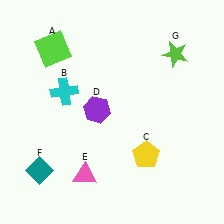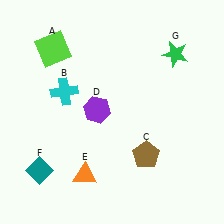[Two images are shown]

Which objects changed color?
C changed from yellow to brown. E changed from pink to orange. G changed from lime to green.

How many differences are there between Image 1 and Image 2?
There are 3 differences between the two images.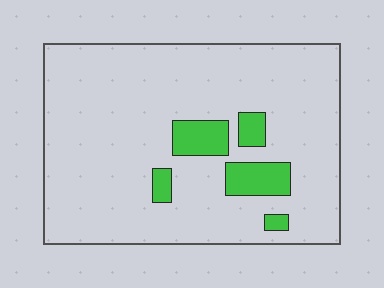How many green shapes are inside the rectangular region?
5.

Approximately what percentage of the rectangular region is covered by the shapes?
Approximately 10%.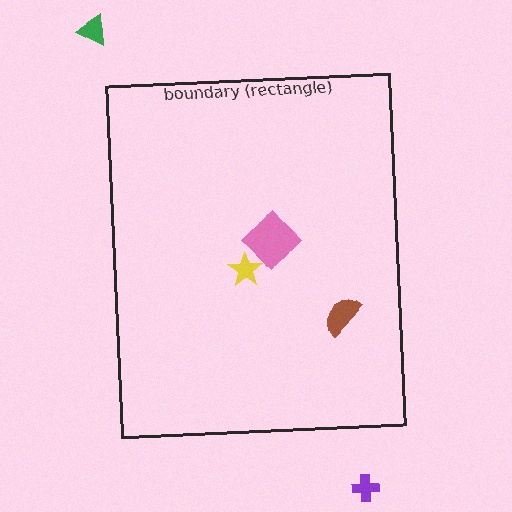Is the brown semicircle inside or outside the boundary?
Inside.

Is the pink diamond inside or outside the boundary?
Inside.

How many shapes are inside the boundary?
3 inside, 2 outside.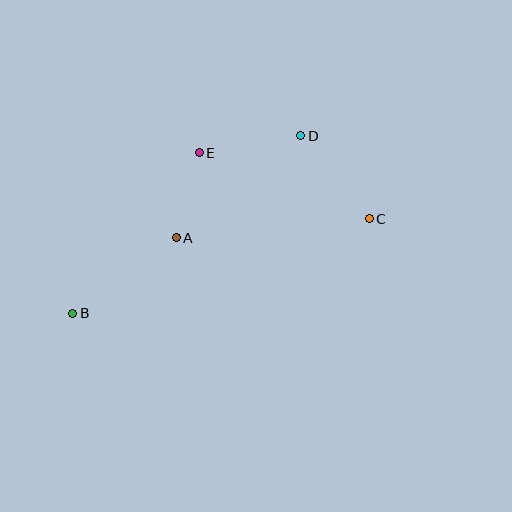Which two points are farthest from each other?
Points B and C are farthest from each other.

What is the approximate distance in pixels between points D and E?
The distance between D and E is approximately 103 pixels.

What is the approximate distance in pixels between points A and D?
The distance between A and D is approximately 161 pixels.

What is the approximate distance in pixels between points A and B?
The distance between A and B is approximately 129 pixels.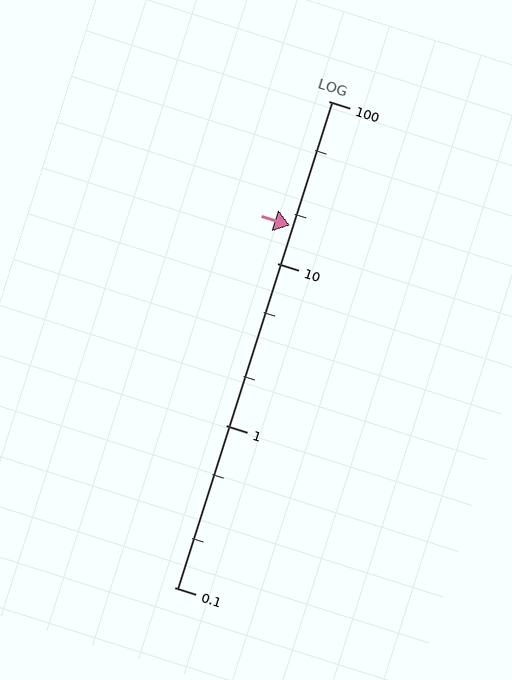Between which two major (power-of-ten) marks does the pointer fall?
The pointer is between 10 and 100.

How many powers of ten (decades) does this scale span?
The scale spans 3 decades, from 0.1 to 100.